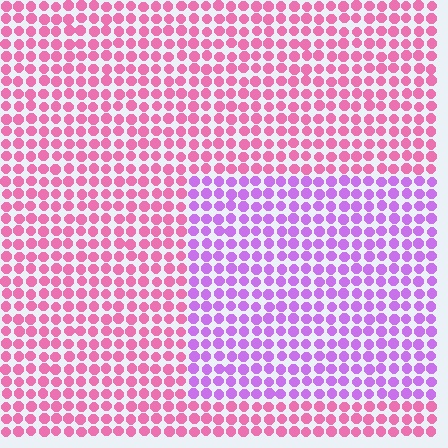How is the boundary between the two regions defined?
The boundary is defined purely by a slight shift in hue (about 46 degrees). Spacing, size, and orientation are identical on both sides.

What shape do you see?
I see a rectangle.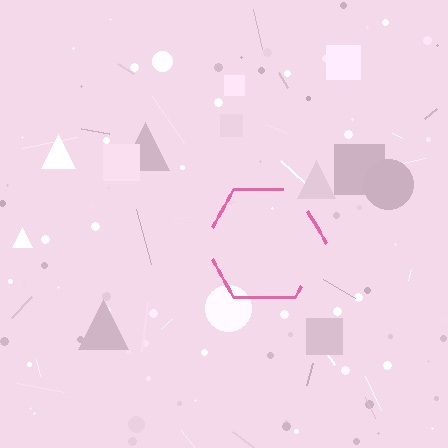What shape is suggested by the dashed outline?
The dashed outline suggests a hexagon.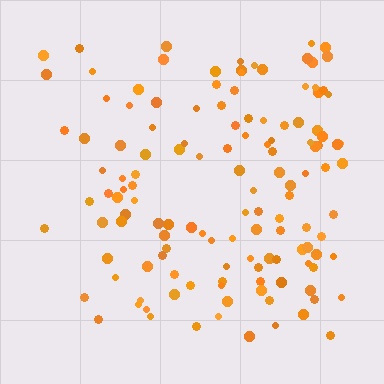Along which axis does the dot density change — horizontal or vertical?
Horizontal.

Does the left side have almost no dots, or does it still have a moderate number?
Still a moderate number, just noticeably fewer than the right.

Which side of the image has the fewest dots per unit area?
The left.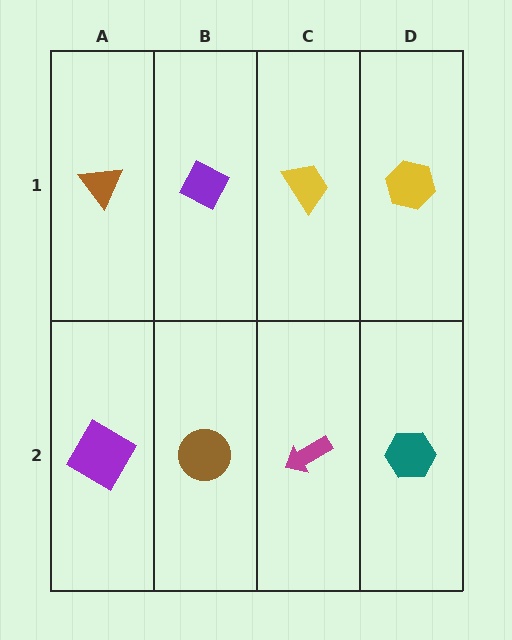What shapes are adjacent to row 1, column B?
A brown circle (row 2, column B), a brown triangle (row 1, column A), a yellow trapezoid (row 1, column C).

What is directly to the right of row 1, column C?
A yellow hexagon.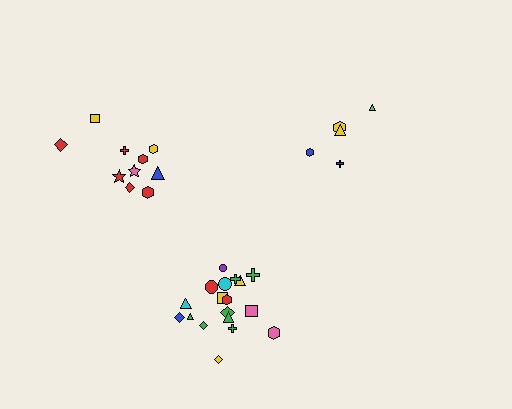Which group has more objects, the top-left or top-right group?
The top-left group.